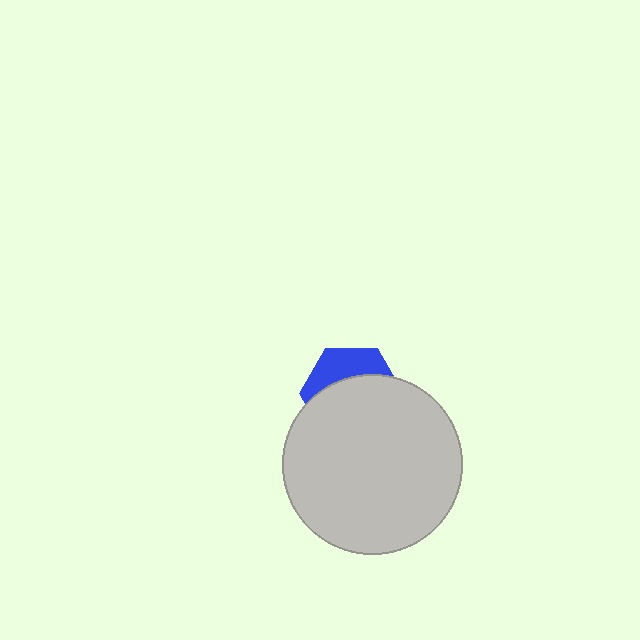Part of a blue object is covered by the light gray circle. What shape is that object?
It is a hexagon.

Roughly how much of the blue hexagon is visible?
A small part of it is visible (roughly 34%).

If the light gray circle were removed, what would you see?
You would see the complete blue hexagon.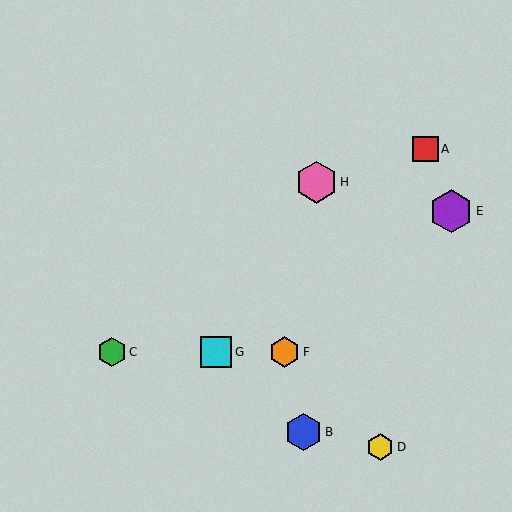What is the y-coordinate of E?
Object E is at y≈211.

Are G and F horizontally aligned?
Yes, both are at y≈352.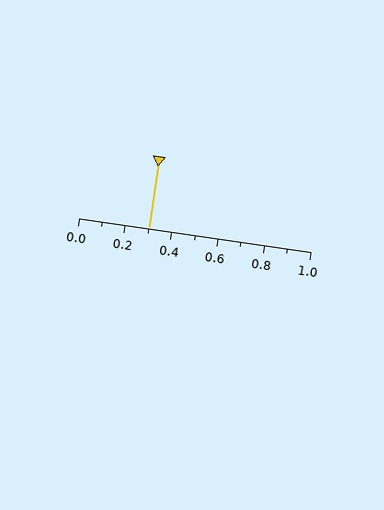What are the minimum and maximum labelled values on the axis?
The axis runs from 0.0 to 1.0.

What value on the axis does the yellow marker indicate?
The marker indicates approximately 0.3.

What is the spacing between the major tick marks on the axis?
The major ticks are spaced 0.2 apart.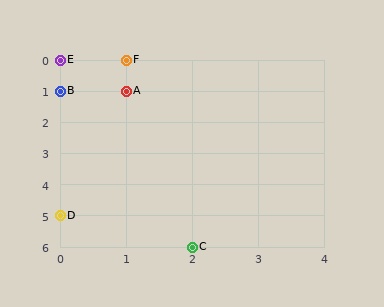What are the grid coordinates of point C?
Point C is at grid coordinates (2, 6).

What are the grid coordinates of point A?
Point A is at grid coordinates (1, 1).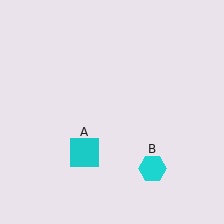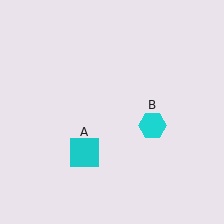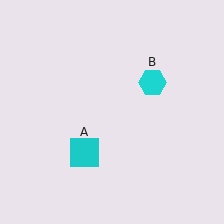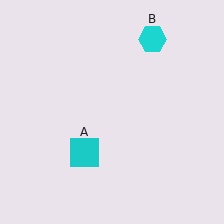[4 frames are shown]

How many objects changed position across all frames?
1 object changed position: cyan hexagon (object B).